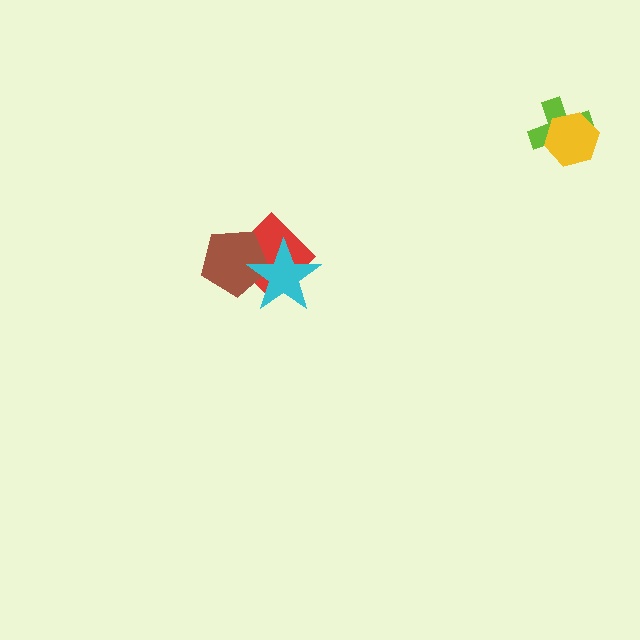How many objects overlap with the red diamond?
2 objects overlap with the red diamond.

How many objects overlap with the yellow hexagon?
1 object overlaps with the yellow hexagon.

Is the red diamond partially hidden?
Yes, it is partially covered by another shape.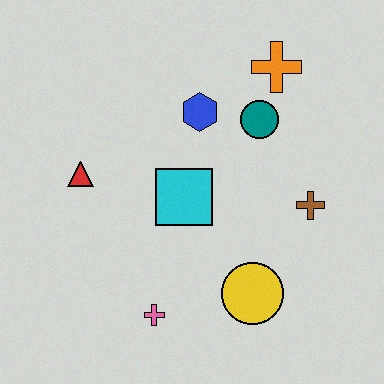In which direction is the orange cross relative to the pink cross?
The orange cross is above the pink cross.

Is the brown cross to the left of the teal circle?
No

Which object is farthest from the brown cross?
The red triangle is farthest from the brown cross.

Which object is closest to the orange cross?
The teal circle is closest to the orange cross.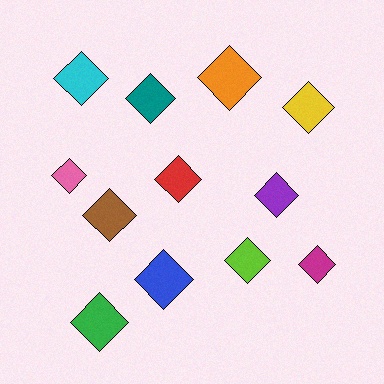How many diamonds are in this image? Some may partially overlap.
There are 12 diamonds.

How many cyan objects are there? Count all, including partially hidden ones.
There is 1 cyan object.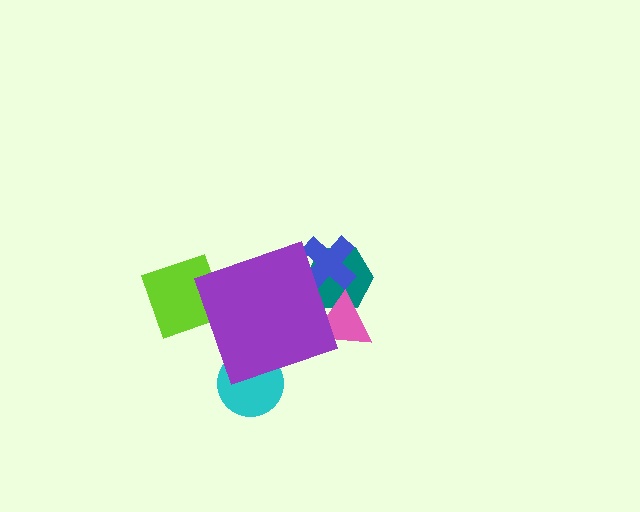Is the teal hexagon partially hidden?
Yes, the teal hexagon is partially hidden behind the purple diamond.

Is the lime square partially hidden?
Yes, the lime square is partially hidden behind the purple diamond.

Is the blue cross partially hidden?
Yes, the blue cross is partially hidden behind the purple diamond.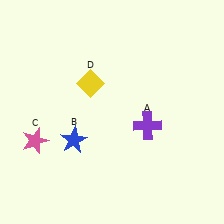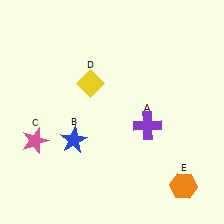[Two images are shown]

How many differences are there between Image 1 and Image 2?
There is 1 difference between the two images.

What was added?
An orange hexagon (E) was added in Image 2.